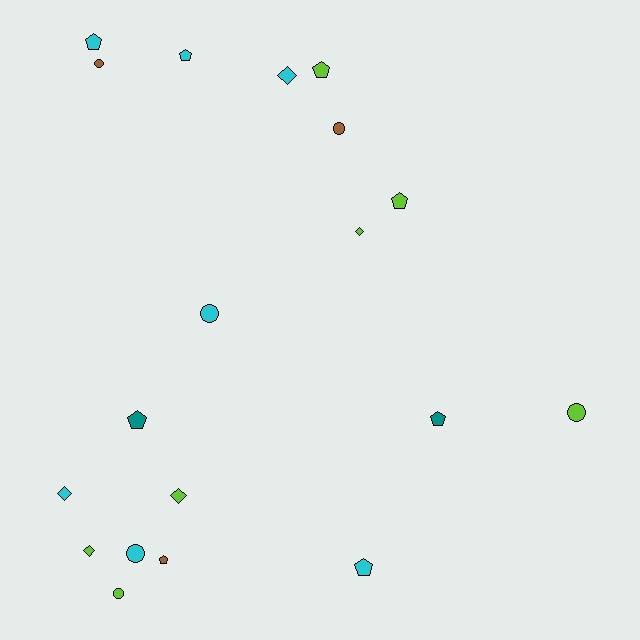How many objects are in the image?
There are 19 objects.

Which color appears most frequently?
Cyan, with 7 objects.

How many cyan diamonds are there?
There are 2 cyan diamonds.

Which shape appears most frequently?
Pentagon, with 8 objects.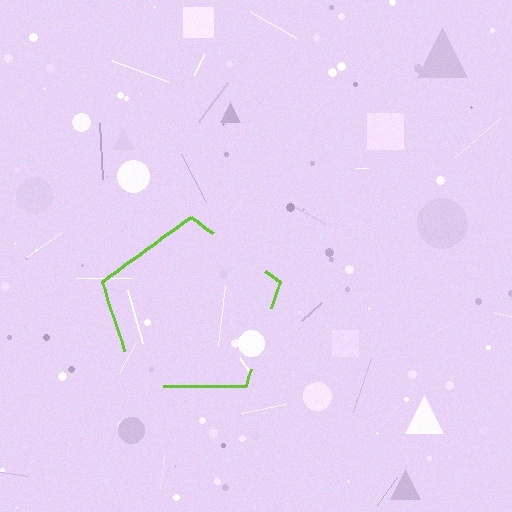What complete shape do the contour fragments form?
The contour fragments form a pentagon.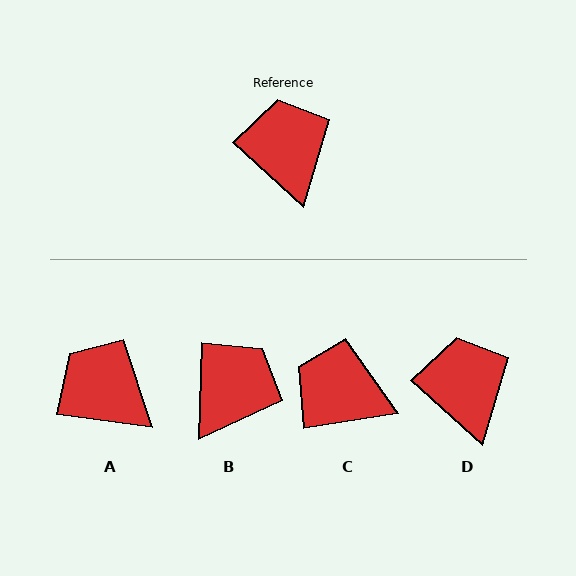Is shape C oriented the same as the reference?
No, it is off by about 52 degrees.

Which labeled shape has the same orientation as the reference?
D.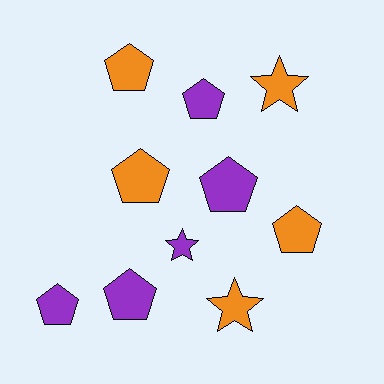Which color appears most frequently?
Orange, with 5 objects.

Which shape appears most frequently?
Pentagon, with 7 objects.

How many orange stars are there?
There are 2 orange stars.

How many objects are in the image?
There are 10 objects.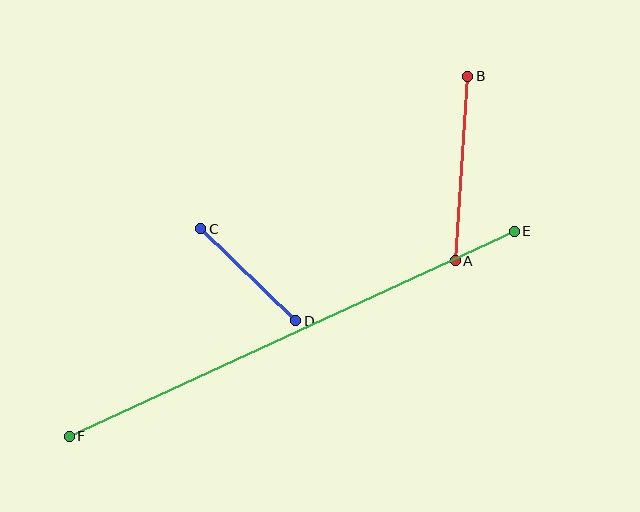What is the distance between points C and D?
The distance is approximately 132 pixels.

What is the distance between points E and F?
The distance is approximately 490 pixels.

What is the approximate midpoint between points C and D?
The midpoint is at approximately (248, 275) pixels.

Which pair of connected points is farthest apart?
Points E and F are farthest apart.